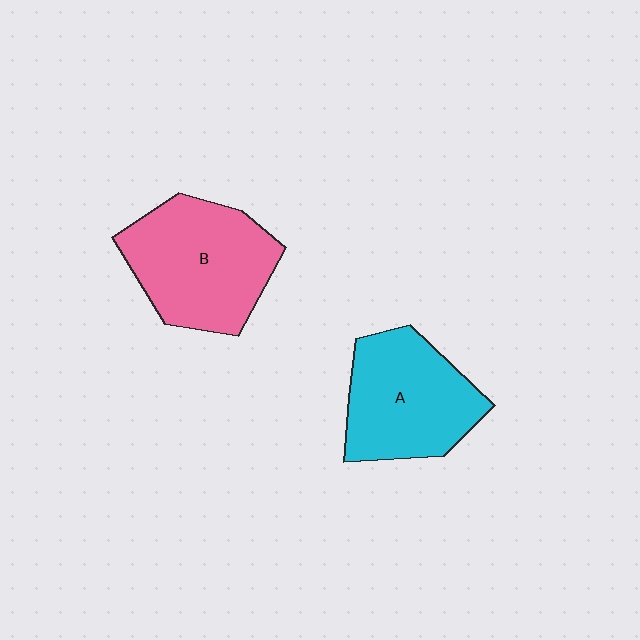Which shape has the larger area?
Shape B (pink).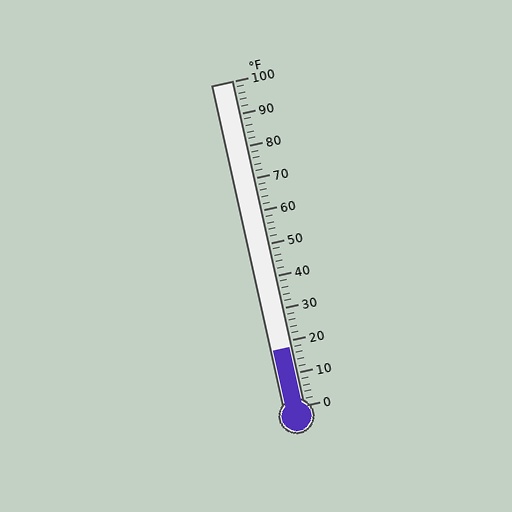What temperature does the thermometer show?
The thermometer shows approximately 18°F.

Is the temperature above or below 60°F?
The temperature is below 60°F.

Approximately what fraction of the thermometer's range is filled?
The thermometer is filled to approximately 20% of its range.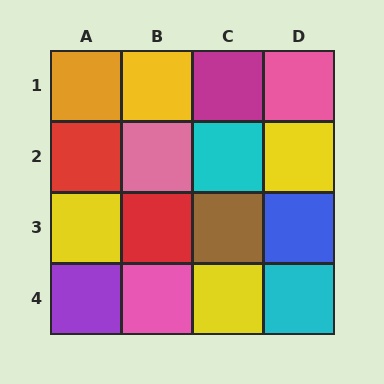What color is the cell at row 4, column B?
Pink.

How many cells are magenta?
1 cell is magenta.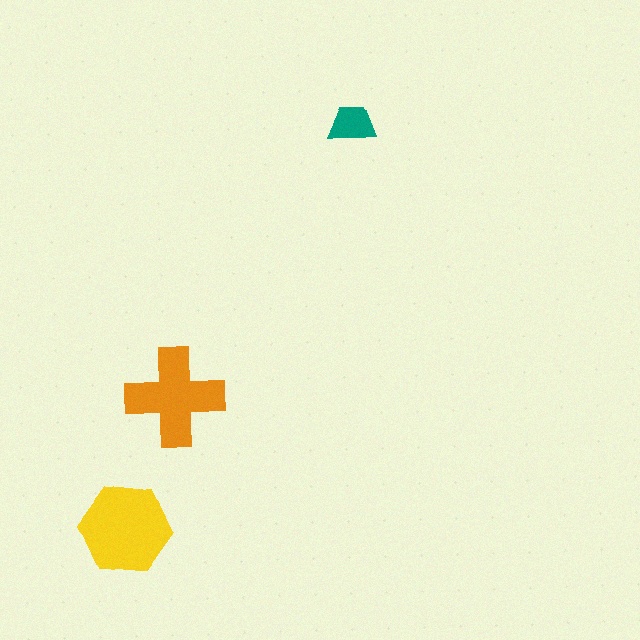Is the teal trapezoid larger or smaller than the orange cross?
Smaller.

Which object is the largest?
The yellow hexagon.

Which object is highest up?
The teal trapezoid is topmost.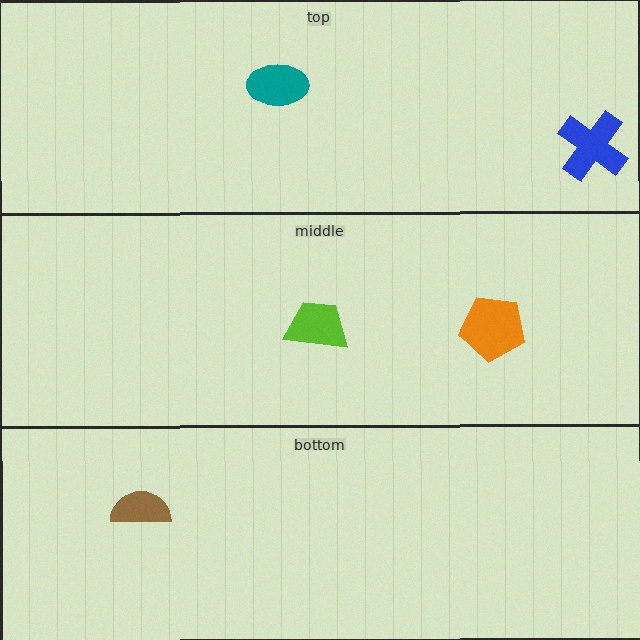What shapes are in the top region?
The blue cross, the teal ellipse.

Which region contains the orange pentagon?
The middle region.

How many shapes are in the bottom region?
1.